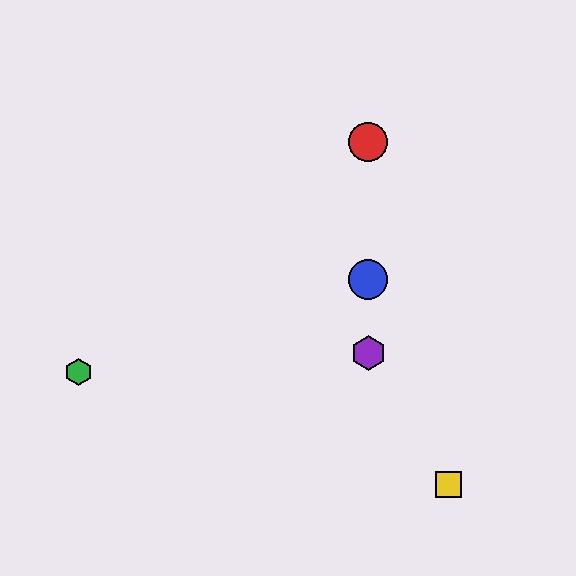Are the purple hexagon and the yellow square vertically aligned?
No, the purple hexagon is at x≈368 and the yellow square is at x≈449.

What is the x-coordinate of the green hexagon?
The green hexagon is at x≈78.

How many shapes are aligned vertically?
3 shapes (the red circle, the blue circle, the purple hexagon) are aligned vertically.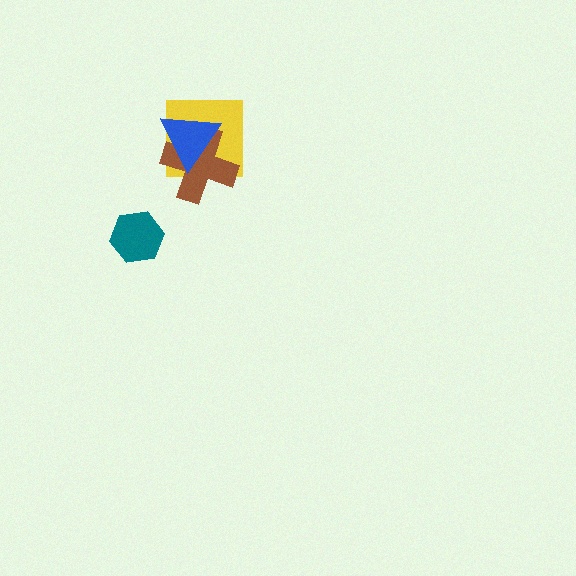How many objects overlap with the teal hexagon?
0 objects overlap with the teal hexagon.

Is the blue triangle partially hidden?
No, no other shape covers it.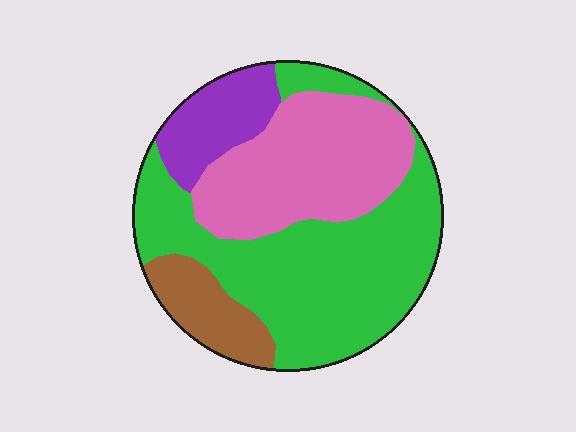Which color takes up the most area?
Green, at roughly 50%.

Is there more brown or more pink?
Pink.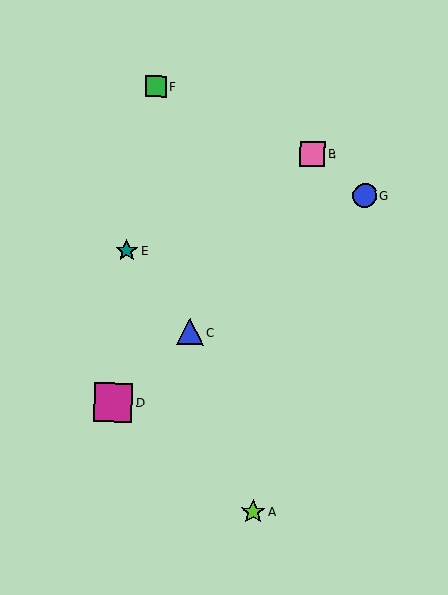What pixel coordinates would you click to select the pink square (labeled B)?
Click at (313, 154) to select the pink square B.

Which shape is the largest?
The magenta square (labeled D) is the largest.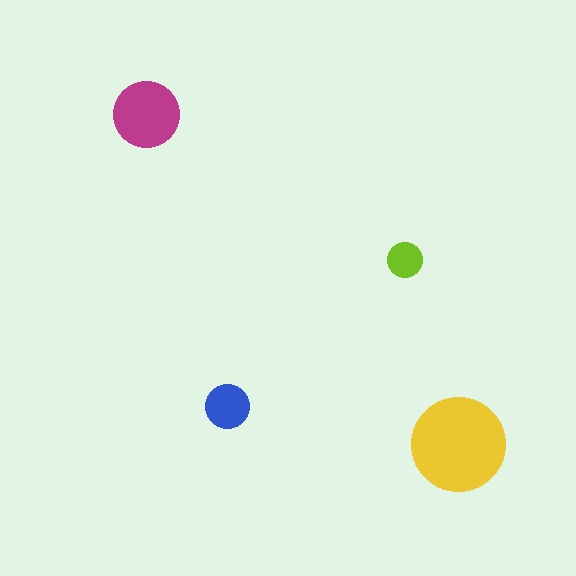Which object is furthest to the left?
The magenta circle is leftmost.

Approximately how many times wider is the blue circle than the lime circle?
About 1.5 times wider.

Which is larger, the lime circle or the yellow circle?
The yellow one.